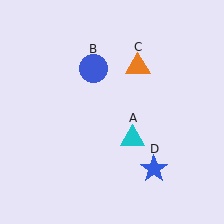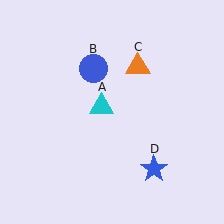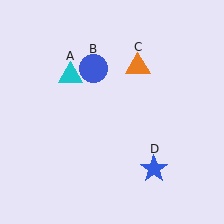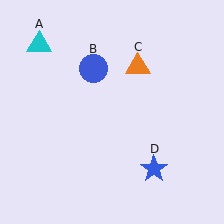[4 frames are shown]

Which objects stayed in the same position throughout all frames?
Blue circle (object B) and orange triangle (object C) and blue star (object D) remained stationary.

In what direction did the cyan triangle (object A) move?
The cyan triangle (object A) moved up and to the left.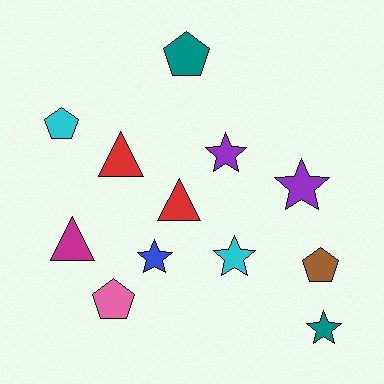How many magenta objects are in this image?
There is 1 magenta object.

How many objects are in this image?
There are 12 objects.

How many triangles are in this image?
There are 3 triangles.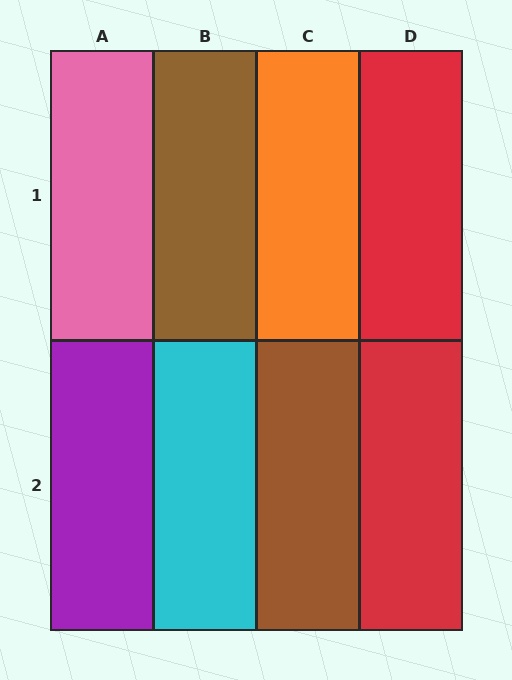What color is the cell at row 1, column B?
Brown.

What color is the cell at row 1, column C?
Orange.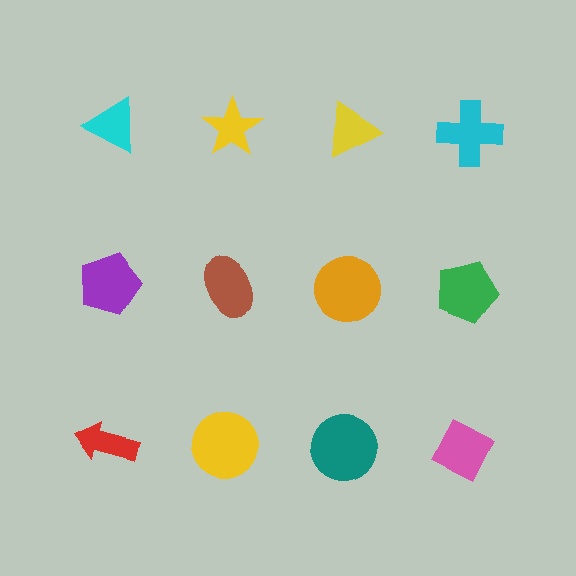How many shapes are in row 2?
4 shapes.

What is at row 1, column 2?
A yellow star.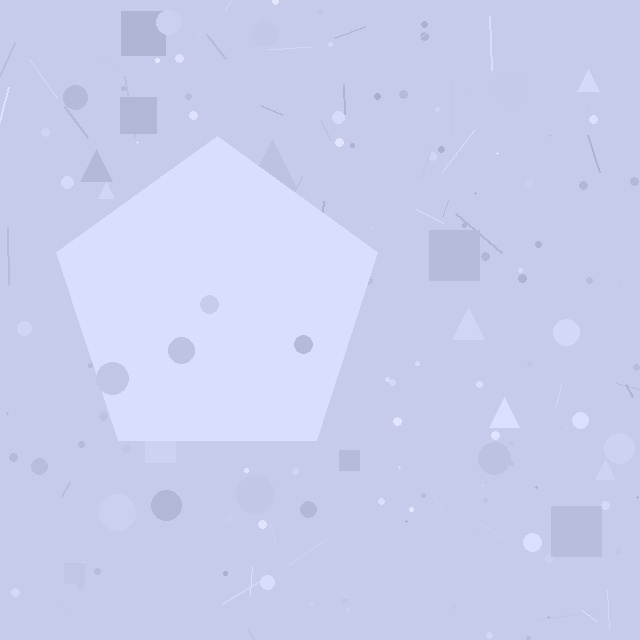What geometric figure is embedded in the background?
A pentagon is embedded in the background.